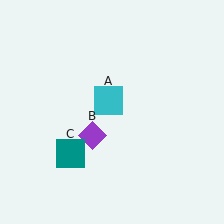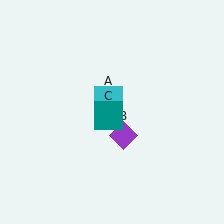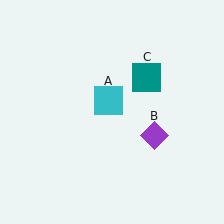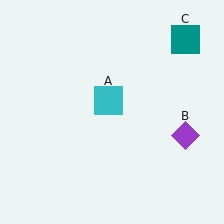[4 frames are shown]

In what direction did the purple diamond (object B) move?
The purple diamond (object B) moved right.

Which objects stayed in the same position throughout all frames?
Cyan square (object A) remained stationary.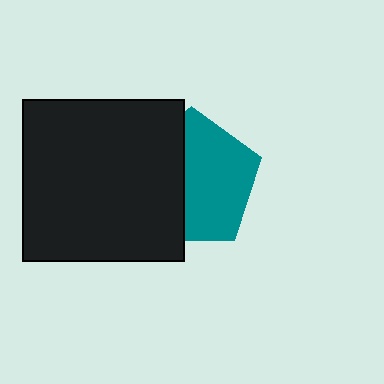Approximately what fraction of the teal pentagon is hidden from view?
Roughly 44% of the teal pentagon is hidden behind the black square.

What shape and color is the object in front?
The object in front is a black square.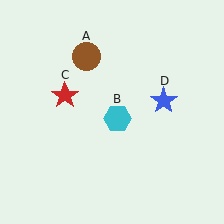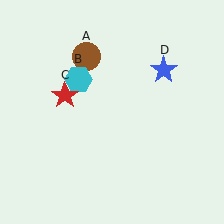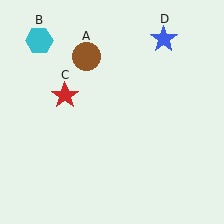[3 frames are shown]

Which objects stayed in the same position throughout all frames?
Brown circle (object A) and red star (object C) remained stationary.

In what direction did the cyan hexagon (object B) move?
The cyan hexagon (object B) moved up and to the left.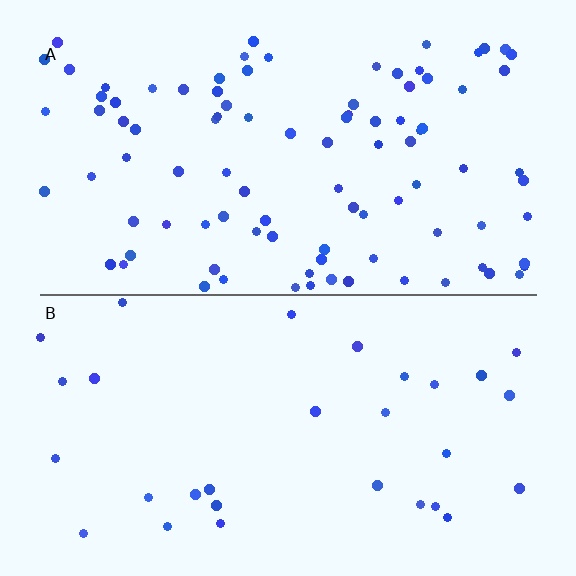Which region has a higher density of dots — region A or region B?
A (the top).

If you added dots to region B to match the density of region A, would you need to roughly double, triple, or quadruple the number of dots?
Approximately triple.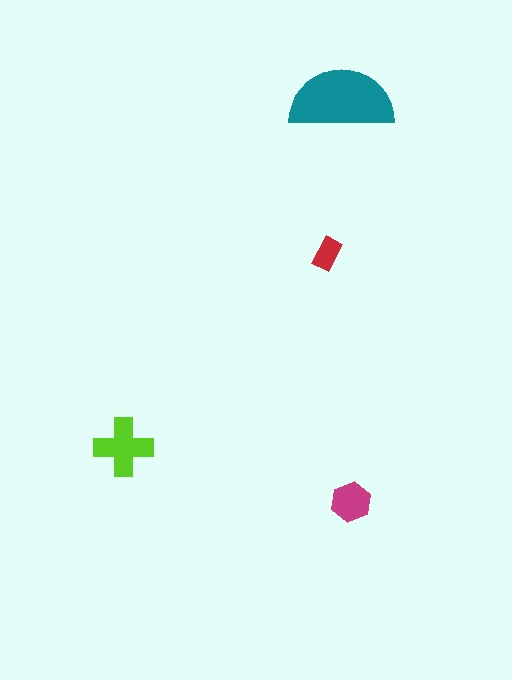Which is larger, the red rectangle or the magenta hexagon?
The magenta hexagon.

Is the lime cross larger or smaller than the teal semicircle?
Smaller.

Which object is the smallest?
The red rectangle.